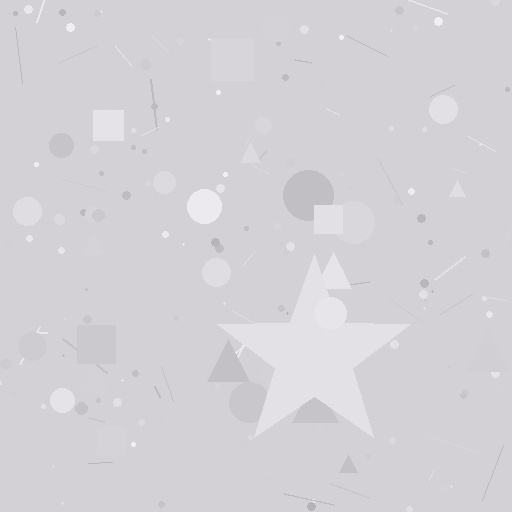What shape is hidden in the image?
A star is hidden in the image.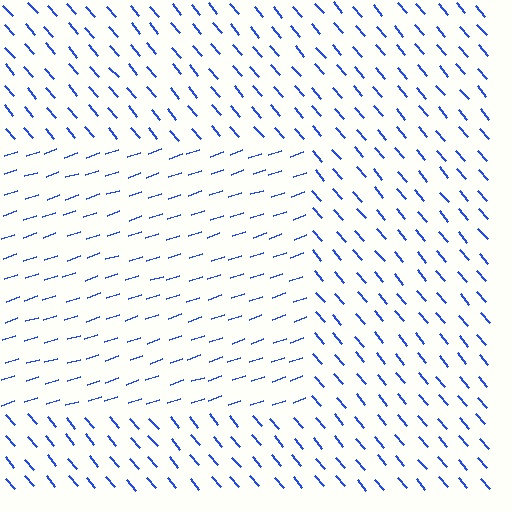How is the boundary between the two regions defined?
The boundary is defined purely by a change in line orientation (approximately 69 degrees difference). All lines are the same color and thickness.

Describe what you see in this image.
The image is filled with small blue line segments. A rectangle region in the image has lines oriented differently from the surrounding lines, creating a visible texture boundary.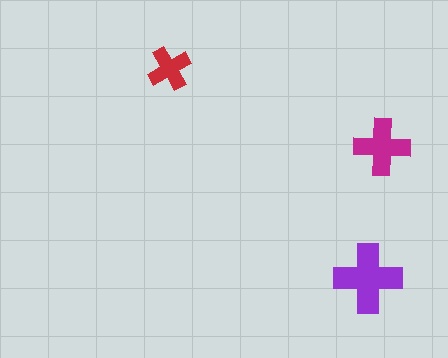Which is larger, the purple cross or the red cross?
The purple one.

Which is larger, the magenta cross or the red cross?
The magenta one.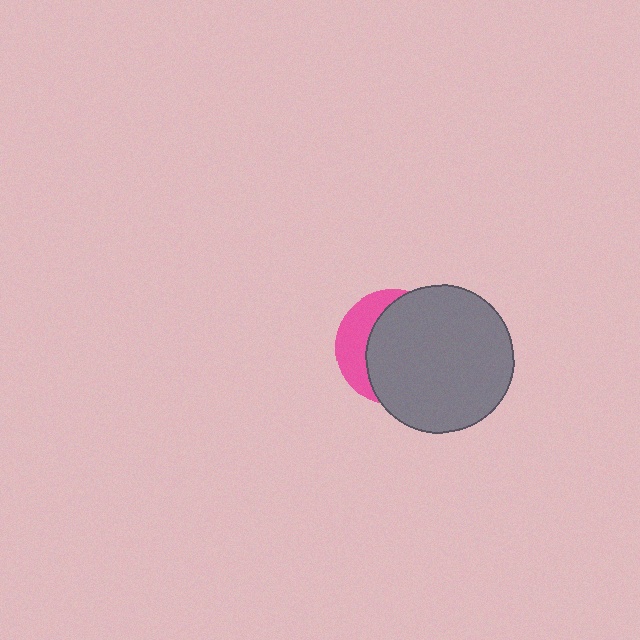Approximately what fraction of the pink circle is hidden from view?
Roughly 70% of the pink circle is hidden behind the gray circle.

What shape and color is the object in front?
The object in front is a gray circle.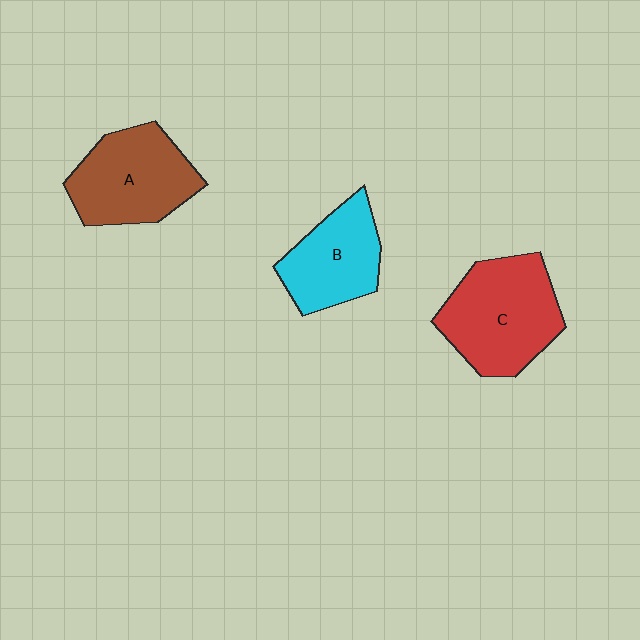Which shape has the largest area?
Shape C (red).